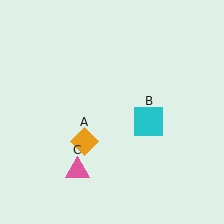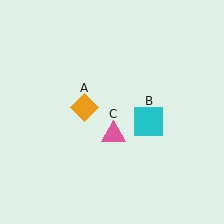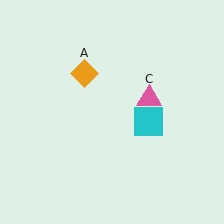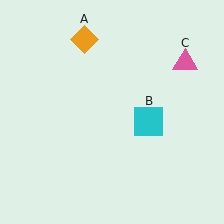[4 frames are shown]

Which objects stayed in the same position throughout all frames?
Cyan square (object B) remained stationary.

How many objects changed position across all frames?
2 objects changed position: orange diamond (object A), pink triangle (object C).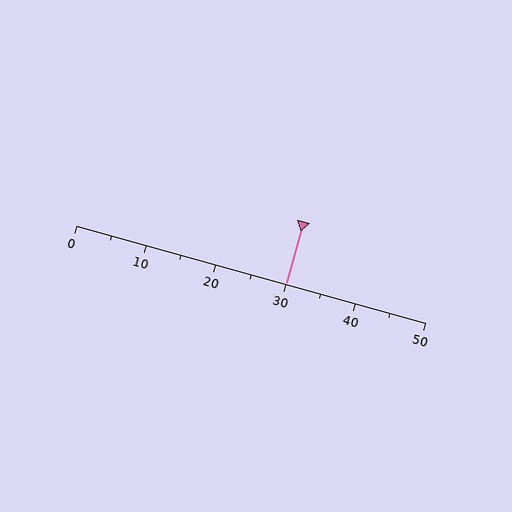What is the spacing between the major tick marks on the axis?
The major ticks are spaced 10 apart.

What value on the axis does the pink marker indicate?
The marker indicates approximately 30.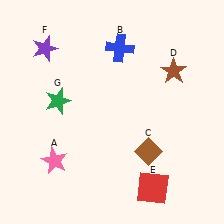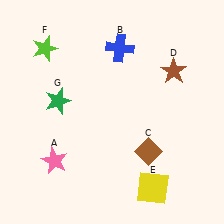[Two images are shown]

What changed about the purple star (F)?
In Image 1, F is purple. In Image 2, it changed to lime.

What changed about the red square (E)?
In Image 1, E is red. In Image 2, it changed to yellow.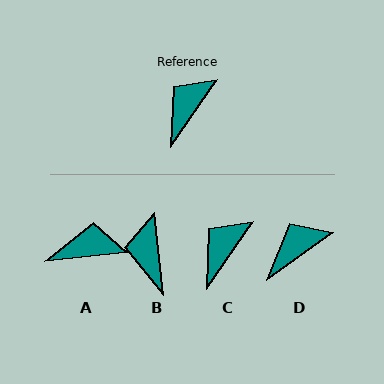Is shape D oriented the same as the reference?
No, it is off by about 20 degrees.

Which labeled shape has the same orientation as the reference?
C.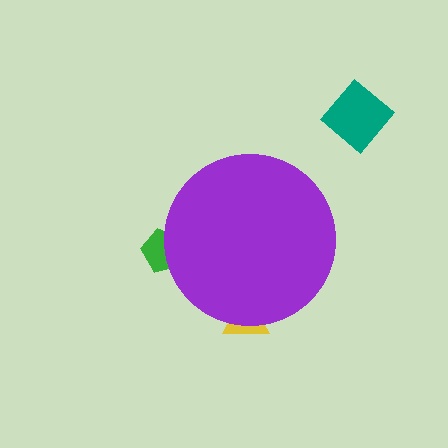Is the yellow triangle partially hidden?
Yes, the yellow triangle is partially hidden behind the purple circle.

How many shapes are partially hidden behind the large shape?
2 shapes are partially hidden.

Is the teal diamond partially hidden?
No, the teal diamond is fully visible.